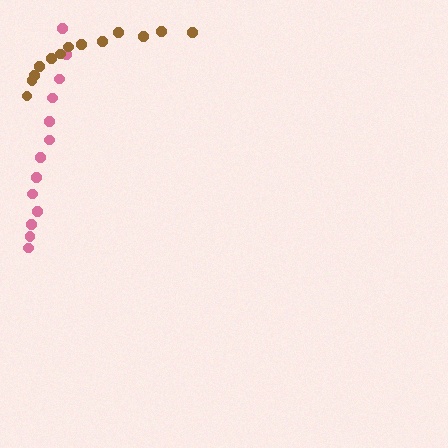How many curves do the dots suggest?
There are 2 distinct paths.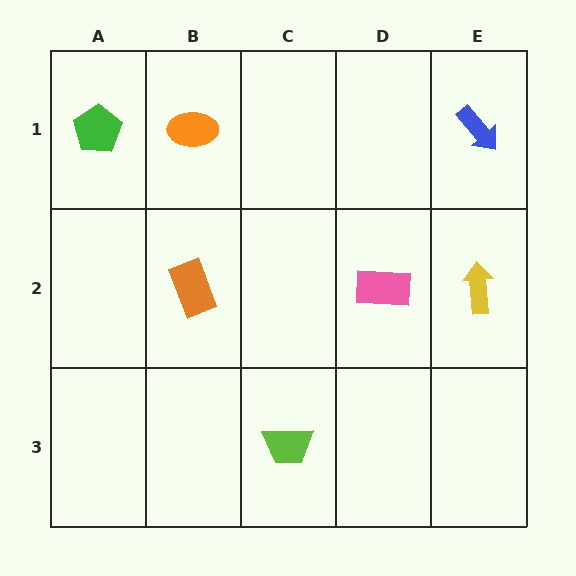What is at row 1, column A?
A green pentagon.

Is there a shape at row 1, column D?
No, that cell is empty.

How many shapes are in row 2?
3 shapes.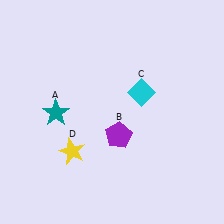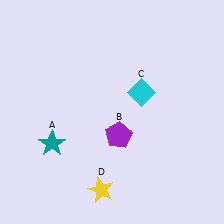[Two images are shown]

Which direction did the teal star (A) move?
The teal star (A) moved down.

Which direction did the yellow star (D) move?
The yellow star (D) moved down.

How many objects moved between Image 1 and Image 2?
2 objects moved between the two images.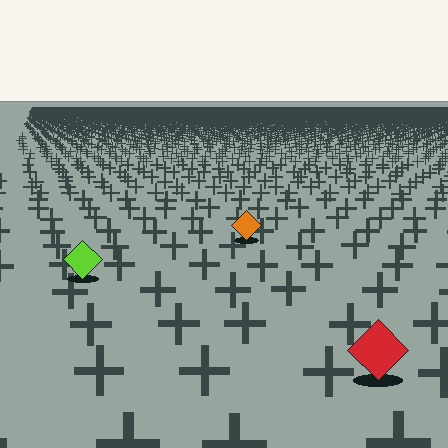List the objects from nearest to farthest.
From nearest to farthest: the red diamond, the lime diamond, the orange diamond.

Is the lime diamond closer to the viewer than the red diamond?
No. The red diamond is closer — you can tell from the texture gradient: the ground texture is coarser near it.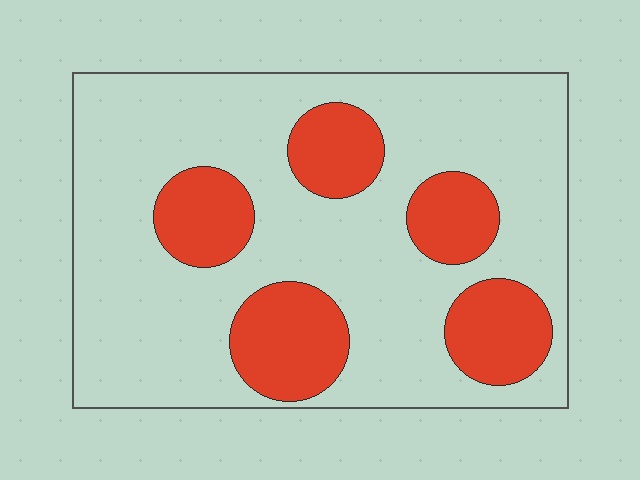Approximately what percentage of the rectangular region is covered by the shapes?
Approximately 25%.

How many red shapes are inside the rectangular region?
5.